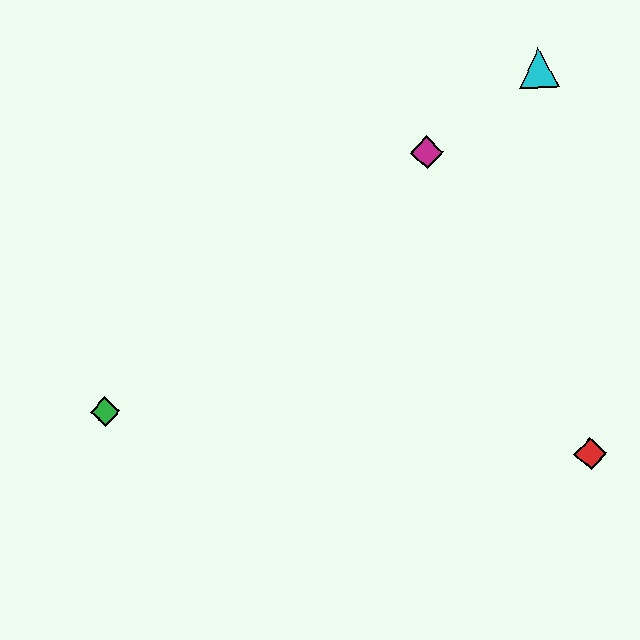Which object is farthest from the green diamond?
The cyan triangle is farthest from the green diamond.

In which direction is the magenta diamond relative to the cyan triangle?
The magenta diamond is to the left of the cyan triangle.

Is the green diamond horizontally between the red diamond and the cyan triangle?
No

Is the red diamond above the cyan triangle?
No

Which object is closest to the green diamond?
The magenta diamond is closest to the green diamond.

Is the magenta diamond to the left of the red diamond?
Yes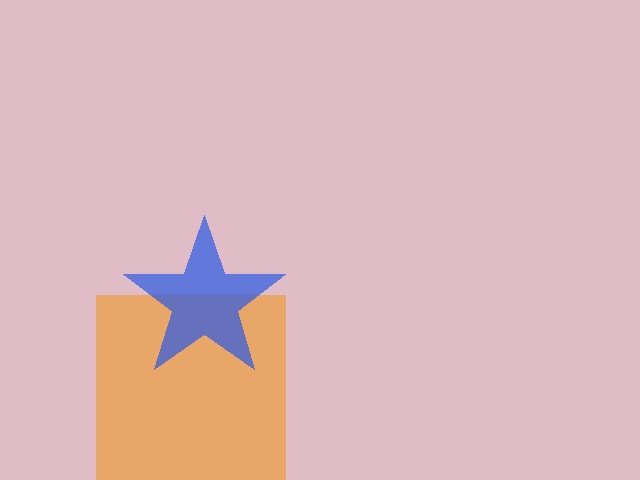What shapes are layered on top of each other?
The layered shapes are: an orange square, a blue star.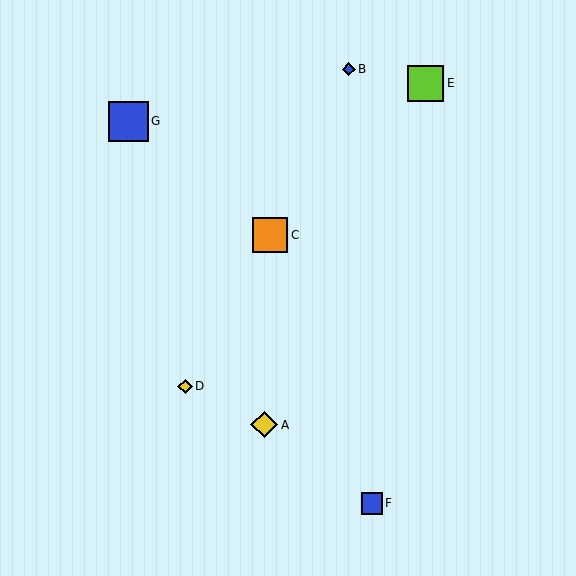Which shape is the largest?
The blue square (labeled G) is the largest.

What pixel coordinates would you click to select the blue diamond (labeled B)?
Click at (349, 69) to select the blue diamond B.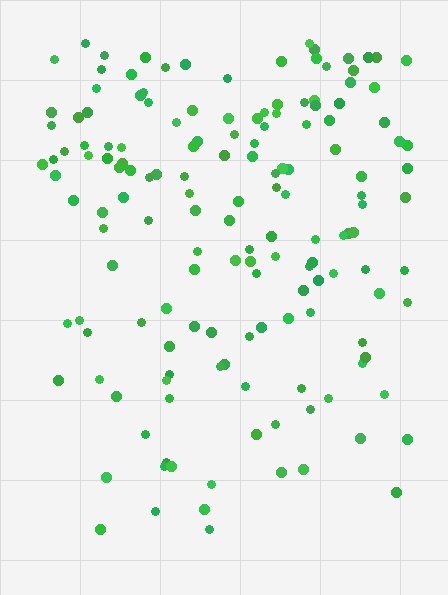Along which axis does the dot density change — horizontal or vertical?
Vertical.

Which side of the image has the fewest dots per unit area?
The bottom.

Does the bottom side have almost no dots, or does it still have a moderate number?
Still a moderate number, just noticeably fewer than the top.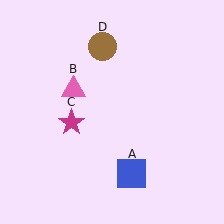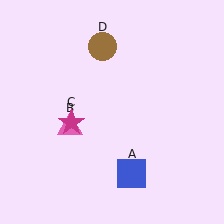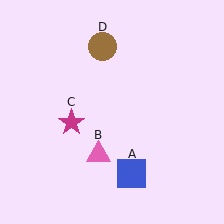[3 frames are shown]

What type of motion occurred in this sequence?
The pink triangle (object B) rotated counterclockwise around the center of the scene.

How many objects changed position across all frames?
1 object changed position: pink triangle (object B).